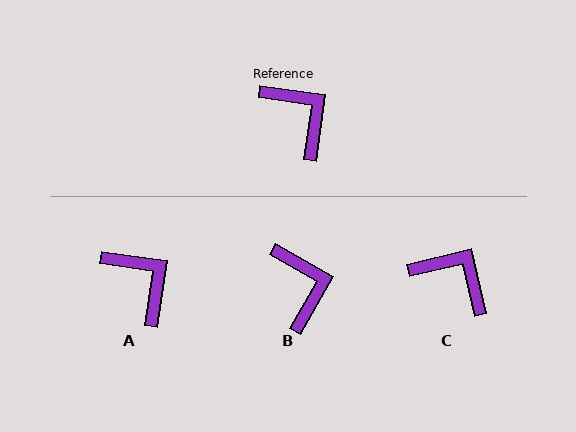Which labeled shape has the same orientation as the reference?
A.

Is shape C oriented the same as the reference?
No, it is off by about 22 degrees.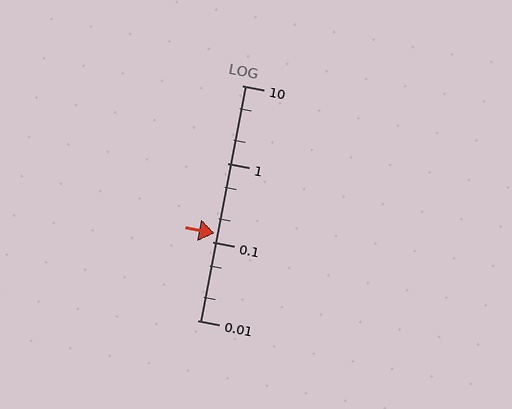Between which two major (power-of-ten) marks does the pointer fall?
The pointer is between 0.1 and 1.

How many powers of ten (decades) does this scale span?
The scale spans 3 decades, from 0.01 to 10.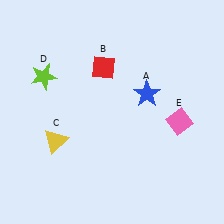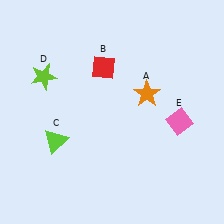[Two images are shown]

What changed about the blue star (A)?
In Image 1, A is blue. In Image 2, it changed to orange.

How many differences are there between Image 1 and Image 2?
There are 2 differences between the two images.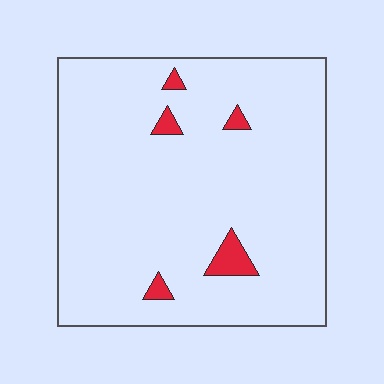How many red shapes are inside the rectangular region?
5.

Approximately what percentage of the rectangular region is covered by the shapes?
Approximately 5%.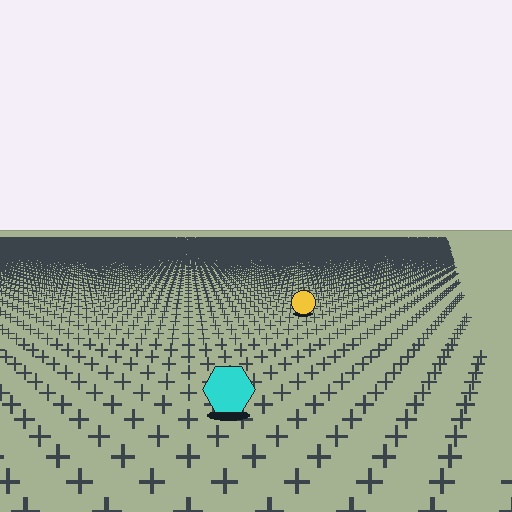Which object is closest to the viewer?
The cyan hexagon is closest. The texture marks near it are larger and more spread out.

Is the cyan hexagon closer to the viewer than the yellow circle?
Yes. The cyan hexagon is closer — you can tell from the texture gradient: the ground texture is coarser near it.